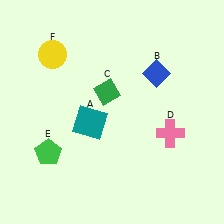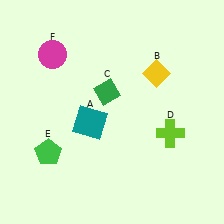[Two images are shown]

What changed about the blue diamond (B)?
In Image 1, B is blue. In Image 2, it changed to yellow.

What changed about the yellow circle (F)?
In Image 1, F is yellow. In Image 2, it changed to magenta.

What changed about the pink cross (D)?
In Image 1, D is pink. In Image 2, it changed to lime.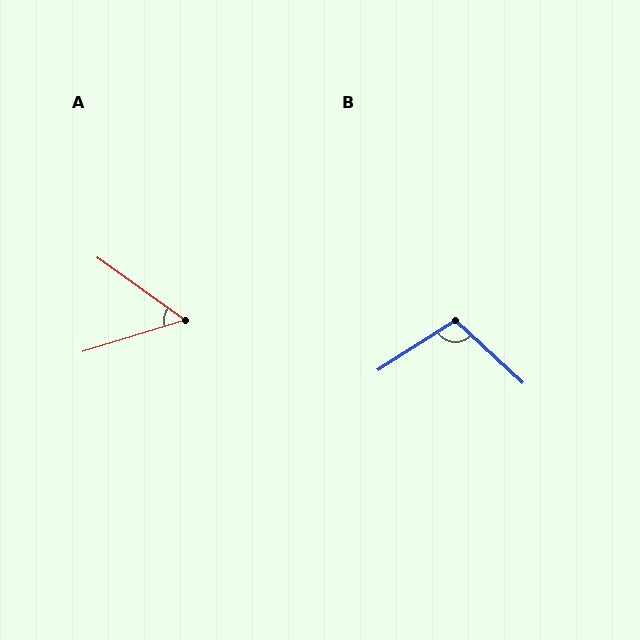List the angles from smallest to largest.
A (52°), B (105°).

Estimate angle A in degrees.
Approximately 52 degrees.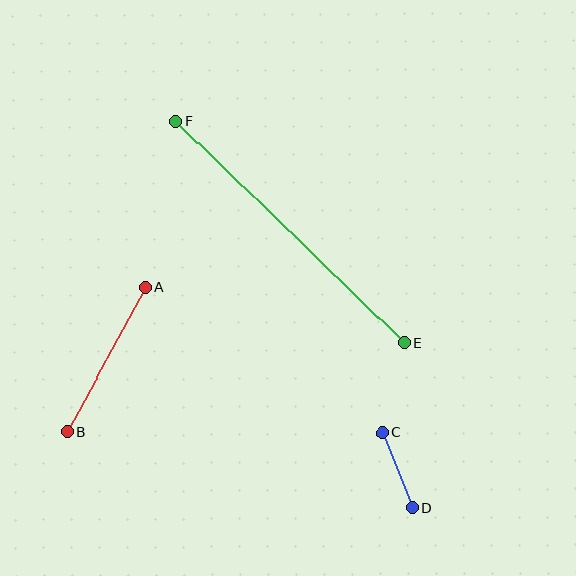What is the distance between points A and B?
The distance is approximately 164 pixels.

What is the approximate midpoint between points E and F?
The midpoint is at approximately (290, 232) pixels.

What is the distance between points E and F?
The distance is approximately 319 pixels.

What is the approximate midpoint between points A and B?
The midpoint is at approximately (106, 360) pixels.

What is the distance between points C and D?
The distance is approximately 81 pixels.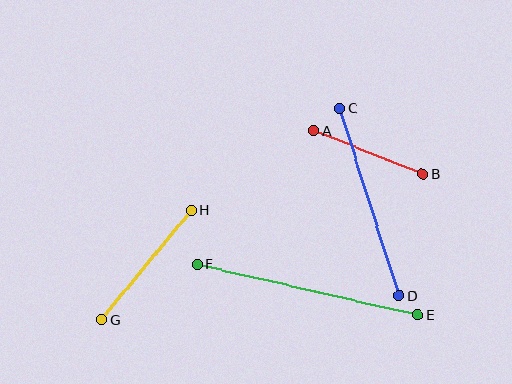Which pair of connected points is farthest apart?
Points E and F are farthest apart.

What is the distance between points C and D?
The distance is approximately 197 pixels.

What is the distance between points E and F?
The distance is approximately 226 pixels.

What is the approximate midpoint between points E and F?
The midpoint is at approximately (308, 289) pixels.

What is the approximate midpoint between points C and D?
The midpoint is at approximately (370, 202) pixels.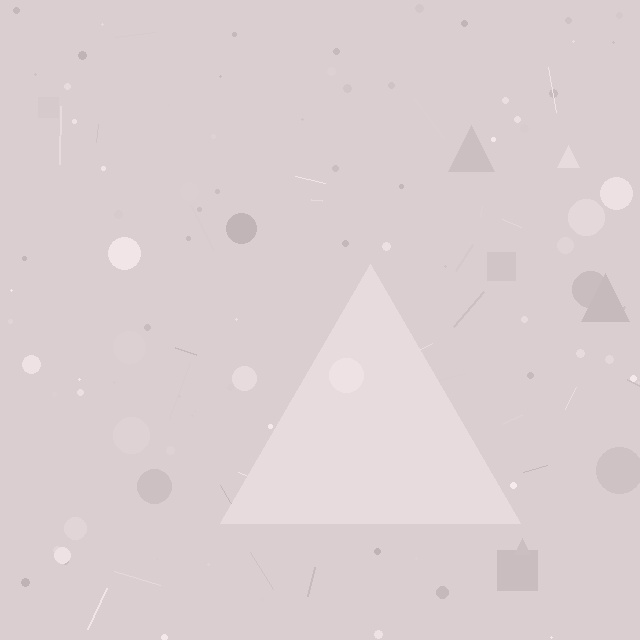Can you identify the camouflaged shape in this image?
The camouflaged shape is a triangle.